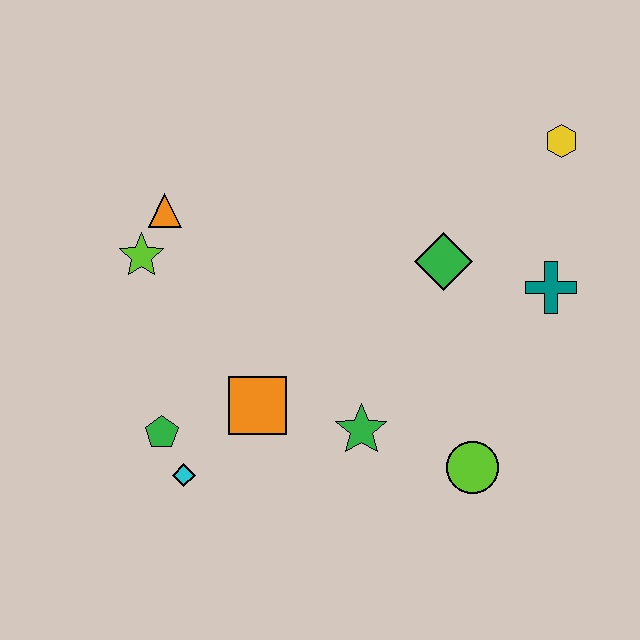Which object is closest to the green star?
The orange square is closest to the green star.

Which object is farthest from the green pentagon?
The yellow hexagon is farthest from the green pentagon.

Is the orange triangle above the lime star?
Yes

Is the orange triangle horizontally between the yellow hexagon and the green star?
No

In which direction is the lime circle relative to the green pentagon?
The lime circle is to the right of the green pentagon.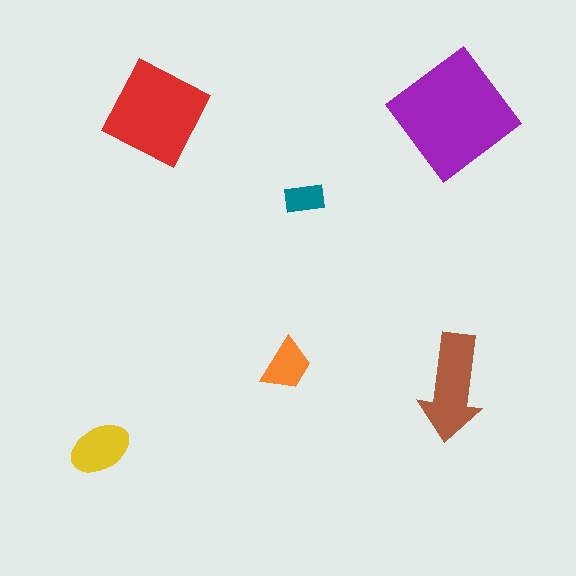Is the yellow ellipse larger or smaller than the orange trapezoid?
Larger.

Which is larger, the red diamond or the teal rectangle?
The red diamond.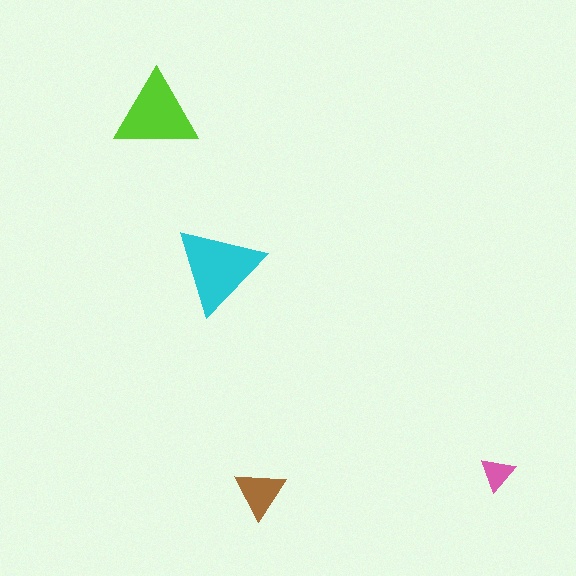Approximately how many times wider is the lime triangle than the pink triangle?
About 2.5 times wider.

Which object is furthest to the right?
The pink triangle is rightmost.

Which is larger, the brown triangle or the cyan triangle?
The cyan one.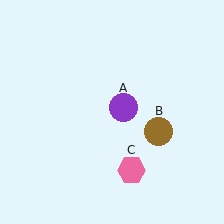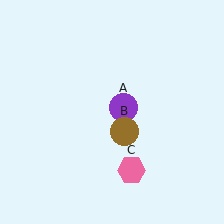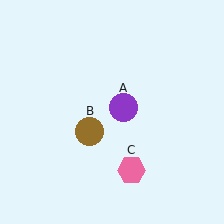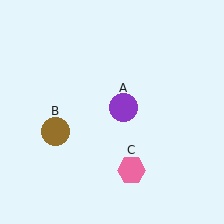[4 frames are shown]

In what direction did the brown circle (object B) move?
The brown circle (object B) moved left.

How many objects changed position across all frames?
1 object changed position: brown circle (object B).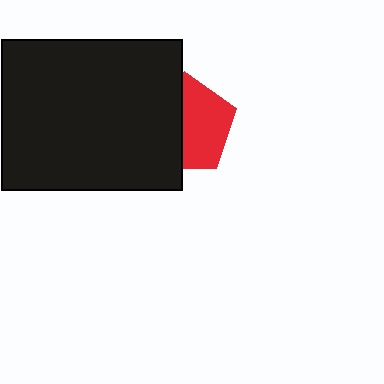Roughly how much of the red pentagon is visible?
About half of it is visible (roughly 52%).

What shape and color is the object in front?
The object in front is a black rectangle.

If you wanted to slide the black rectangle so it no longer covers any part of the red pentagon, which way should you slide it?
Slide it left — that is the most direct way to separate the two shapes.